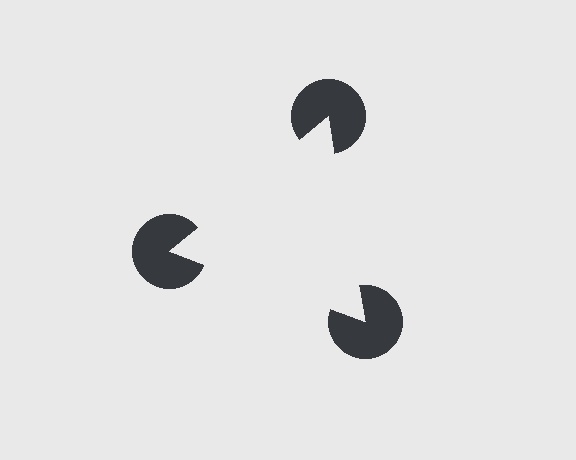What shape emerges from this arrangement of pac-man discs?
An illusory triangle — its edges are inferred from the aligned wedge cuts in the pac-man discs, not physically drawn.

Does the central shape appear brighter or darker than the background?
It typically appears slightly brighter than the background, even though no actual brightness change is drawn.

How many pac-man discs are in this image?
There are 3 — one at each vertex of the illusory triangle.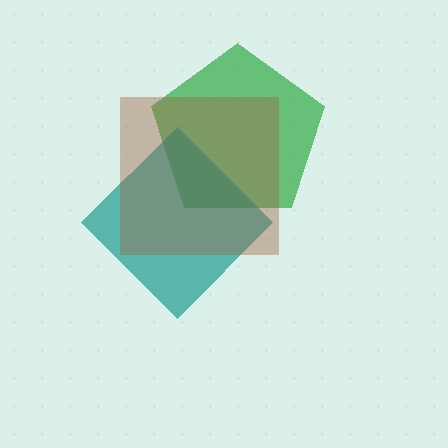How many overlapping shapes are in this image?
There are 3 overlapping shapes in the image.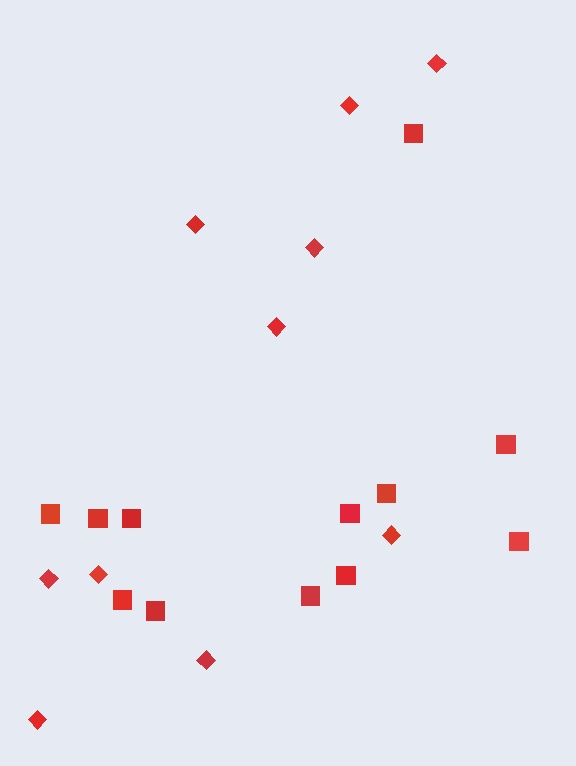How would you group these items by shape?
There are 2 groups: one group of diamonds (10) and one group of squares (12).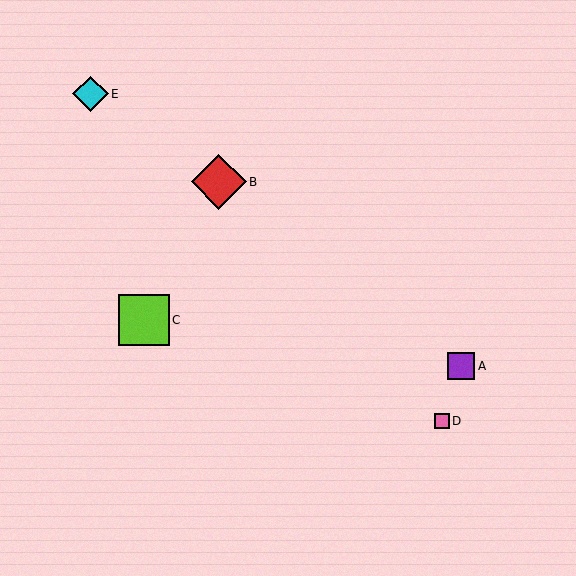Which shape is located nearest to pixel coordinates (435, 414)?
The pink square (labeled D) at (442, 421) is nearest to that location.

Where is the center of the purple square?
The center of the purple square is at (461, 366).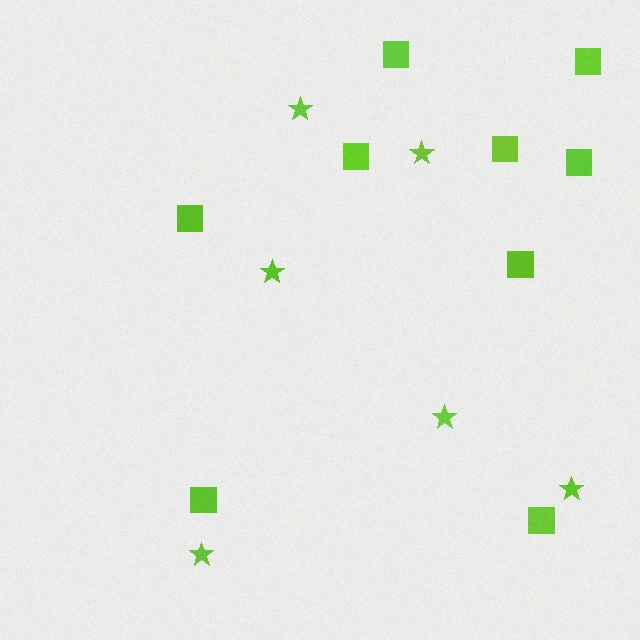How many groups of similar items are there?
There are 2 groups: one group of stars (6) and one group of squares (9).